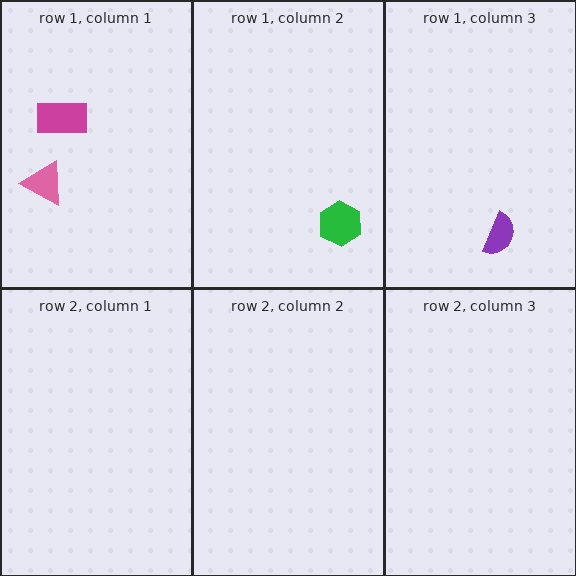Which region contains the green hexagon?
The row 1, column 2 region.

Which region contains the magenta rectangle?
The row 1, column 1 region.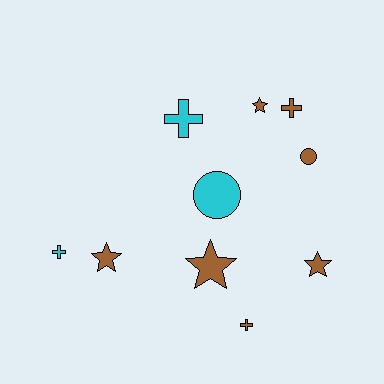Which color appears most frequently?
Brown, with 7 objects.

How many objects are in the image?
There are 10 objects.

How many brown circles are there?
There is 1 brown circle.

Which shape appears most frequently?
Cross, with 4 objects.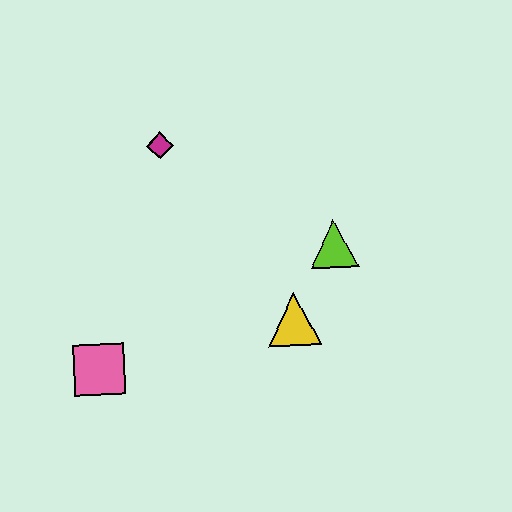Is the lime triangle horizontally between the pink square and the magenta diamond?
No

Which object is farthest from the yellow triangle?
The magenta diamond is farthest from the yellow triangle.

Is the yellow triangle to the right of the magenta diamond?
Yes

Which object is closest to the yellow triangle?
The lime triangle is closest to the yellow triangle.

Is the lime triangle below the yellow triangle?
No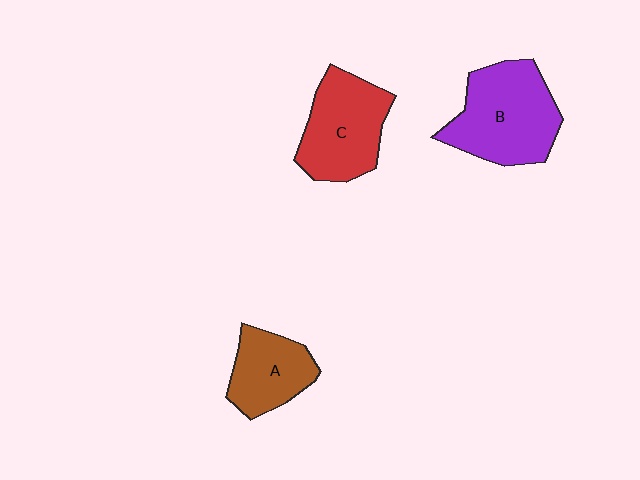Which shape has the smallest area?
Shape A (brown).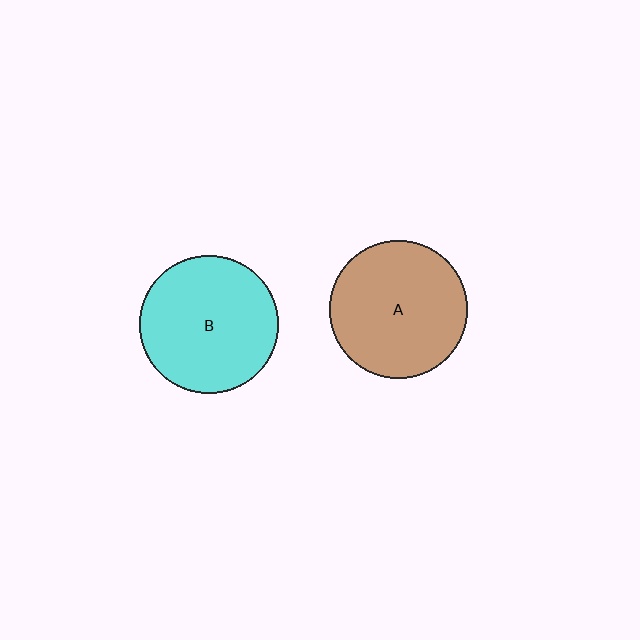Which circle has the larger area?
Circle B (cyan).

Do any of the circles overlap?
No, none of the circles overlap.